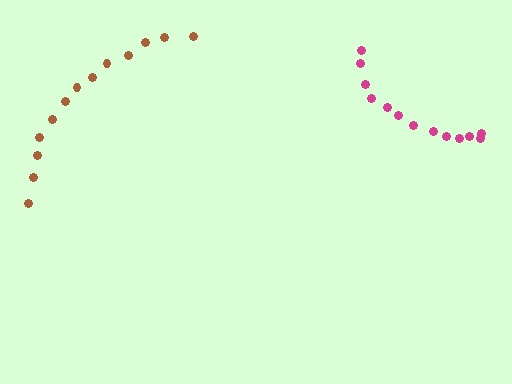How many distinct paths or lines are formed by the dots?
There are 2 distinct paths.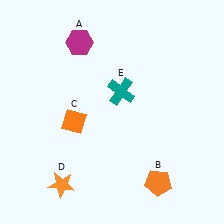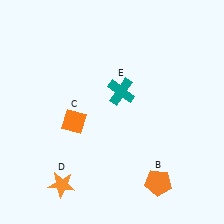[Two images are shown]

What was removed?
The magenta hexagon (A) was removed in Image 2.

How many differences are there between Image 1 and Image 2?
There is 1 difference between the two images.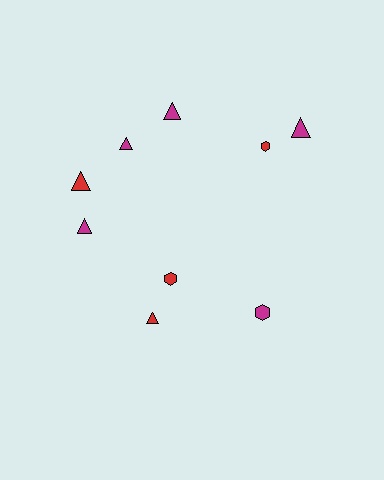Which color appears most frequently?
Magenta, with 5 objects.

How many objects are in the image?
There are 9 objects.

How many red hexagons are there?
There are 2 red hexagons.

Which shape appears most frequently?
Triangle, with 6 objects.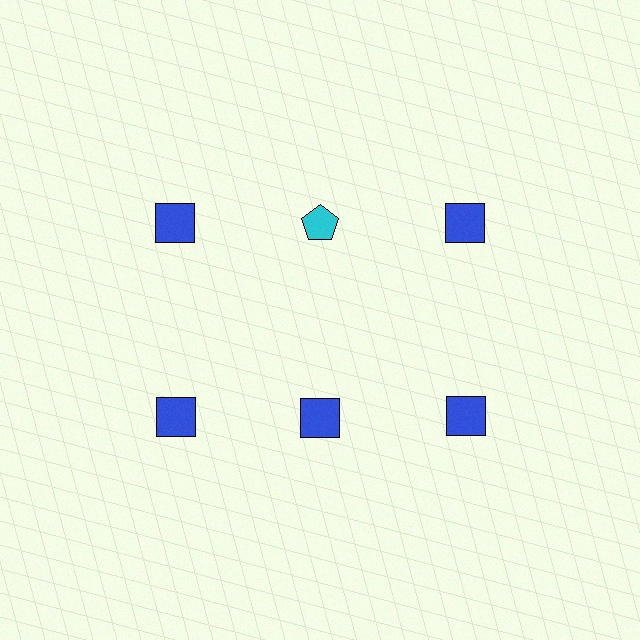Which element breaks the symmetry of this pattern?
The cyan pentagon in the top row, second from left column breaks the symmetry. All other shapes are blue squares.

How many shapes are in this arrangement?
There are 6 shapes arranged in a grid pattern.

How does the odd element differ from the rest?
It differs in both color (cyan instead of blue) and shape (pentagon instead of square).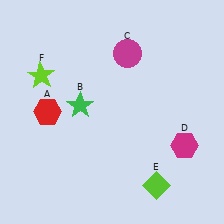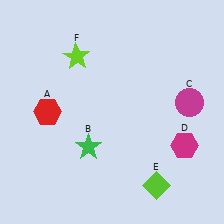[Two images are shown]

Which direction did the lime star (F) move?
The lime star (F) moved right.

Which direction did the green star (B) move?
The green star (B) moved down.